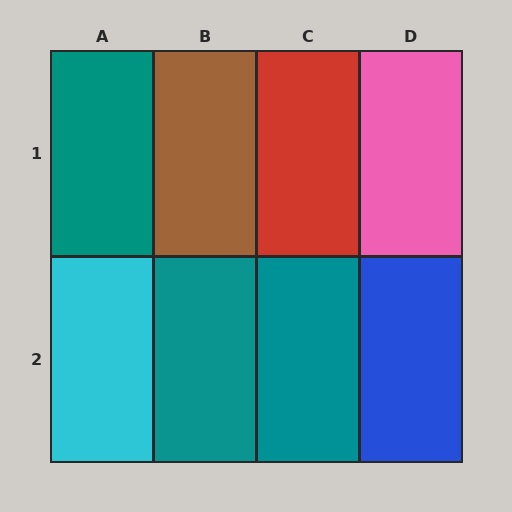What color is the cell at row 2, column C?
Teal.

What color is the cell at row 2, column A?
Cyan.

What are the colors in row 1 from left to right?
Teal, brown, red, pink.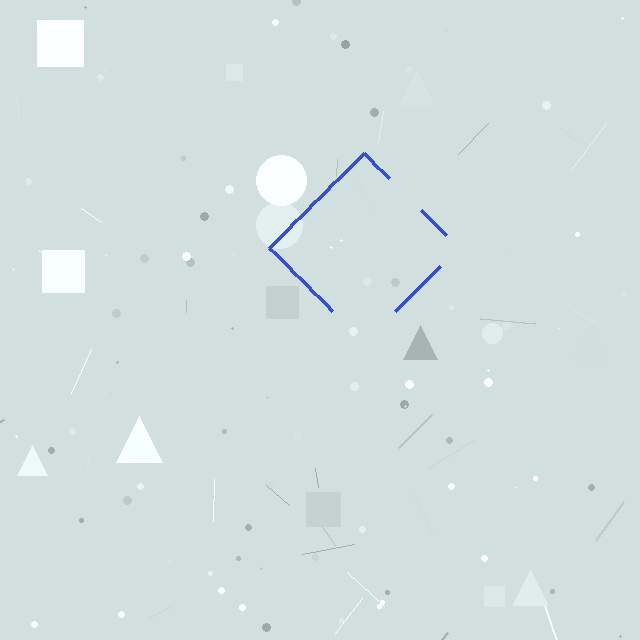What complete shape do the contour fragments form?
The contour fragments form a diamond.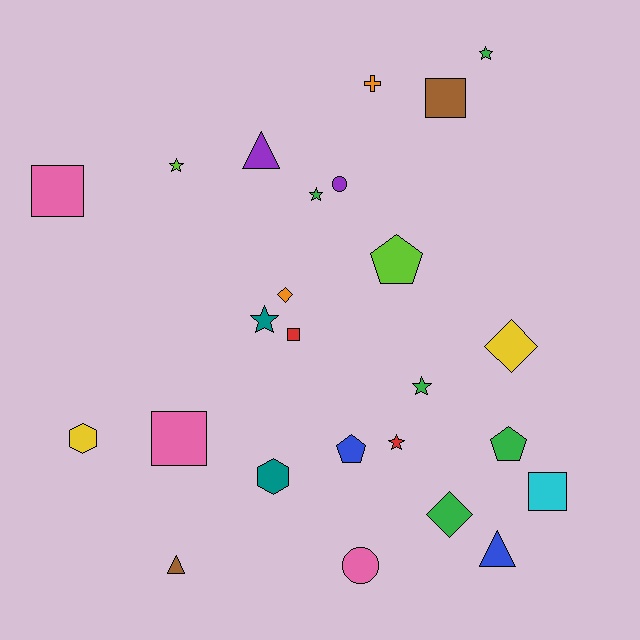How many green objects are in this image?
There are 5 green objects.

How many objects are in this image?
There are 25 objects.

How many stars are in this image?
There are 6 stars.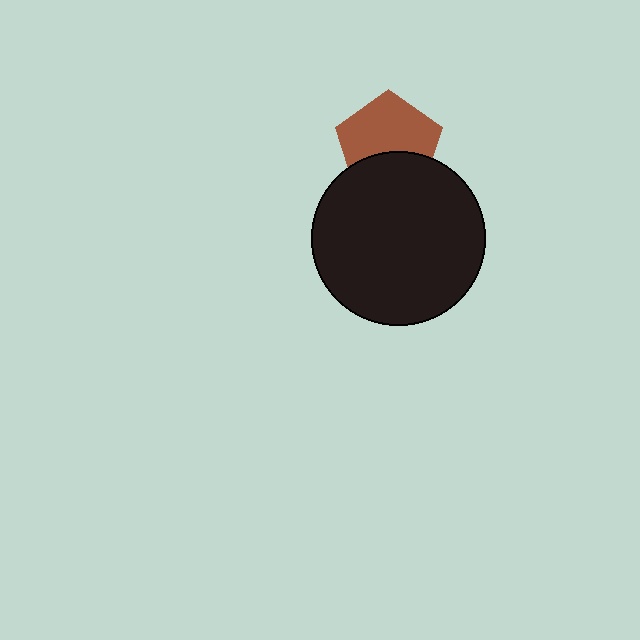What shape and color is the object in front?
The object in front is a black circle.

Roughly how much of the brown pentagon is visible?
About half of it is visible (roughly 63%).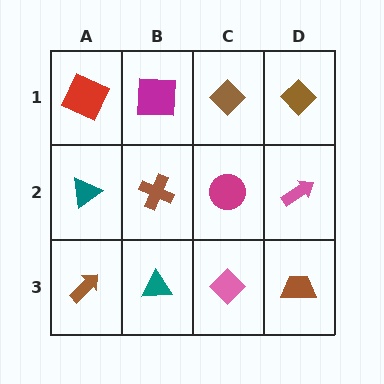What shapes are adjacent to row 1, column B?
A brown cross (row 2, column B), a red square (row 1, column A), a brown diamond (row 1, column C).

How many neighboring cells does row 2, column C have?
4.